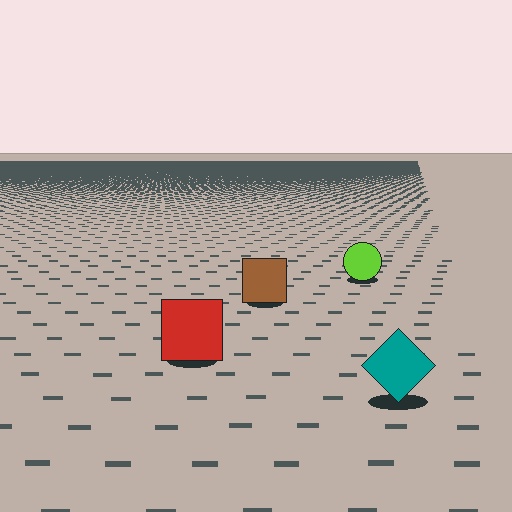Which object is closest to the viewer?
The teal diamond is closest. The texture marks near it are larger and more spread out.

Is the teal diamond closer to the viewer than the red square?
Yes. The teal diamond is closer — you can tell from the texture gradient: the ground texture is coarser near it.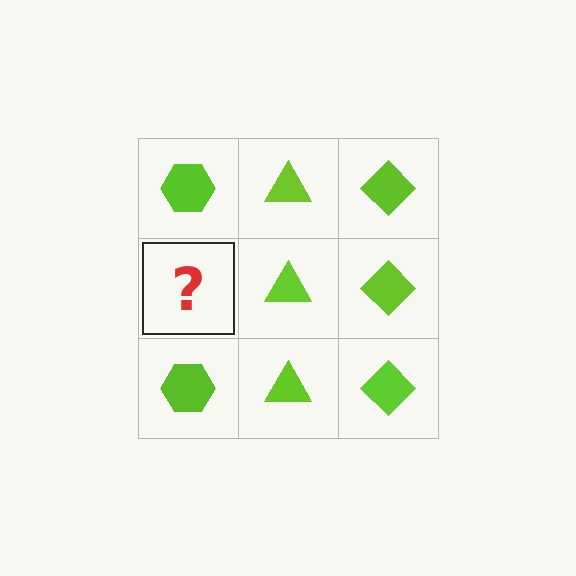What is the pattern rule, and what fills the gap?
The rule is that each column has a consistent shape. The gap should be filled with a lime hexagon.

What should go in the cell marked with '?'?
The missing cell should contain a lime hexagon.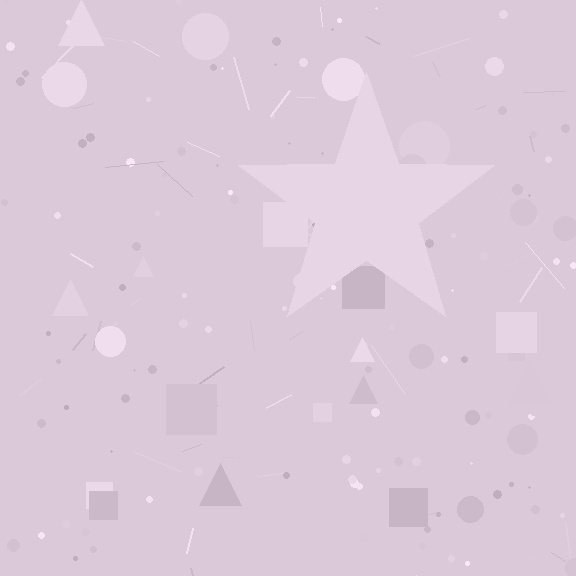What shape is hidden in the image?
A star is hidden in the image.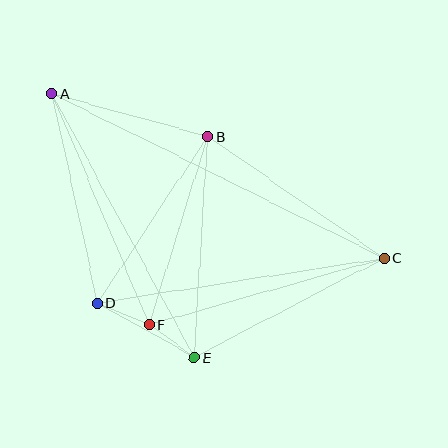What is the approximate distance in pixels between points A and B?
The distance between A and B is approximately 161 pixels.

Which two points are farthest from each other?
Points A and C are farthest from each other.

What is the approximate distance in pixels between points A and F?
The distance between A and F is approximately 251 pixels.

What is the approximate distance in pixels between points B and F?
The distance between B and F is approximately 197 pixels.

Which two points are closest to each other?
Points E and F are closest to each other.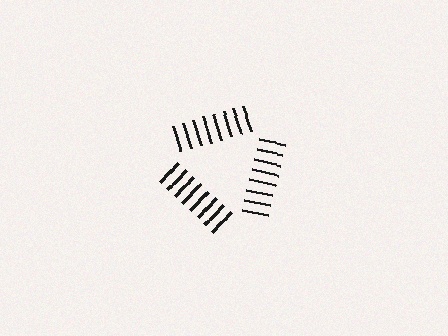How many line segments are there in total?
24 — 8 along each of the 3 edges.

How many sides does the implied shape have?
3 sides — the line-ends trace a triangle.